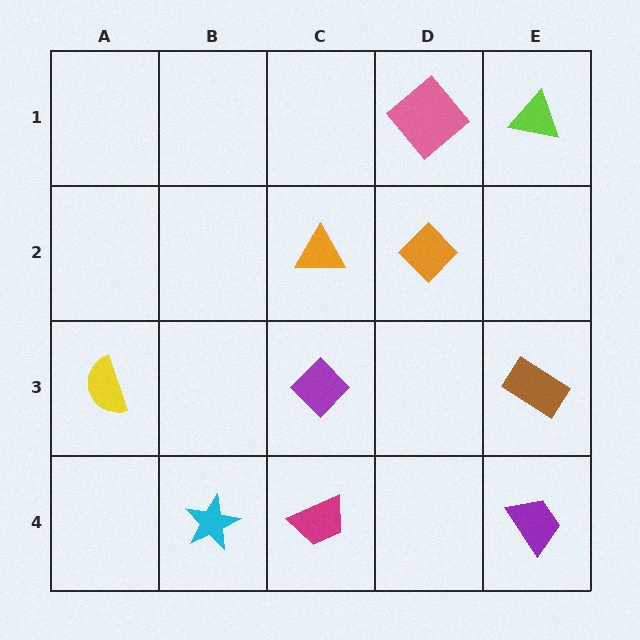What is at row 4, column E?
A purple trapezoid.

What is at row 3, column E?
A brown rectangle.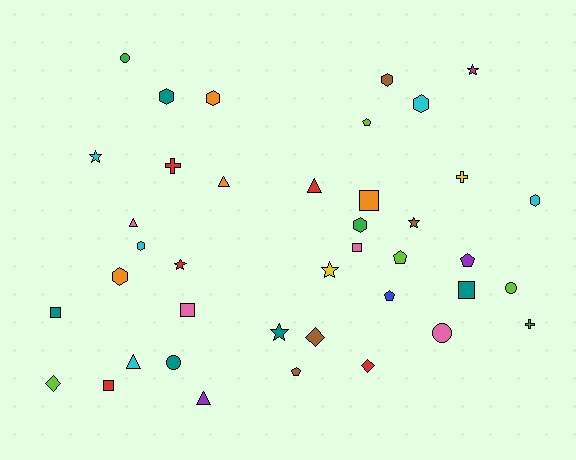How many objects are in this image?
There are 40 objects.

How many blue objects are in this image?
There is 1 blue object.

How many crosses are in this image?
There are 3 crosses.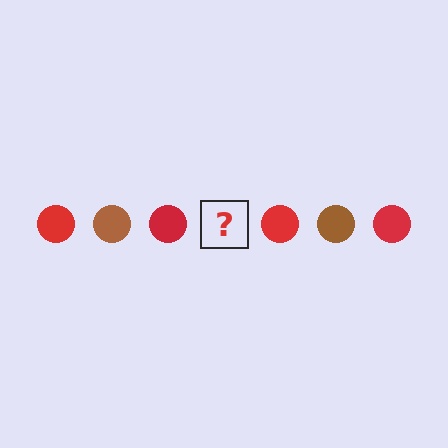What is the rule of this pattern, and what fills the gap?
The rule is that the pattern cycles through red, brown circles. The gap should be filled with a brown circle.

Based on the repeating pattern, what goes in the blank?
The blank should be a brown circle.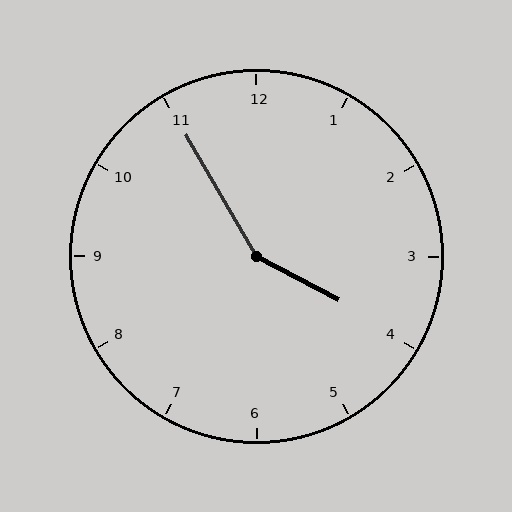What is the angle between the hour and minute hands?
Approximately 148 degrees.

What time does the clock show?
3:55.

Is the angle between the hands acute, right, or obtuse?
It is obtuse.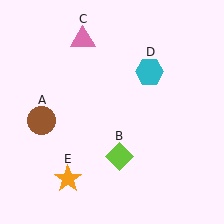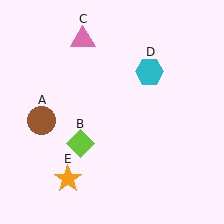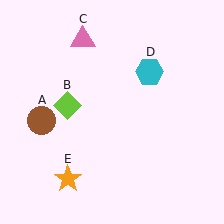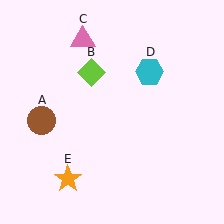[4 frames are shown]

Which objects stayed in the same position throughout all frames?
Brown circle (object A) and pink triangle (object C) and cyan hexagon (object D) and orange star (object E) remained stationary.